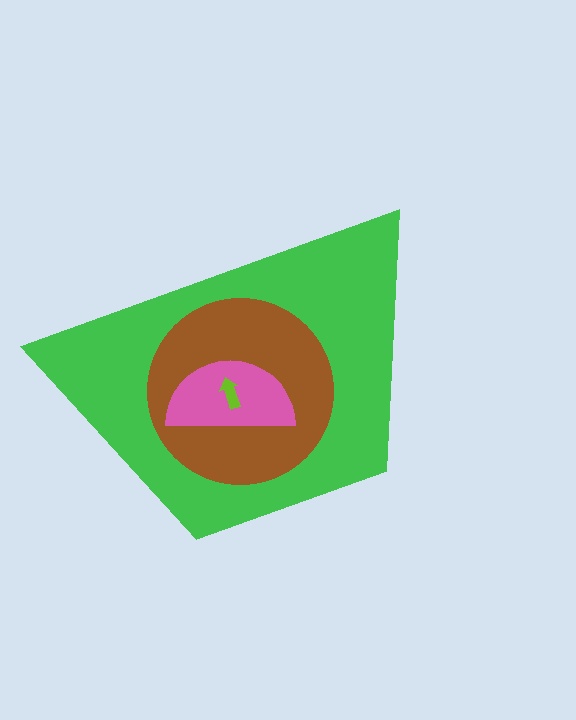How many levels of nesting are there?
4.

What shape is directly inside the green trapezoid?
The brown circle.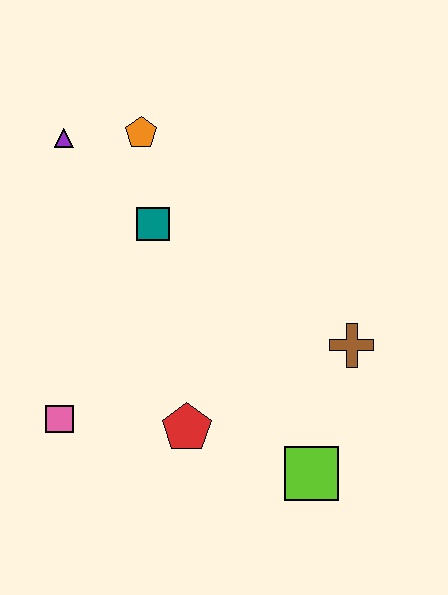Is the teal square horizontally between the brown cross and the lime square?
No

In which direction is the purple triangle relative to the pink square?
The purple triangle is above the pink square.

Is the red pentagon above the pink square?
No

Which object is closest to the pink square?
The red pentagon is closest to the pink square.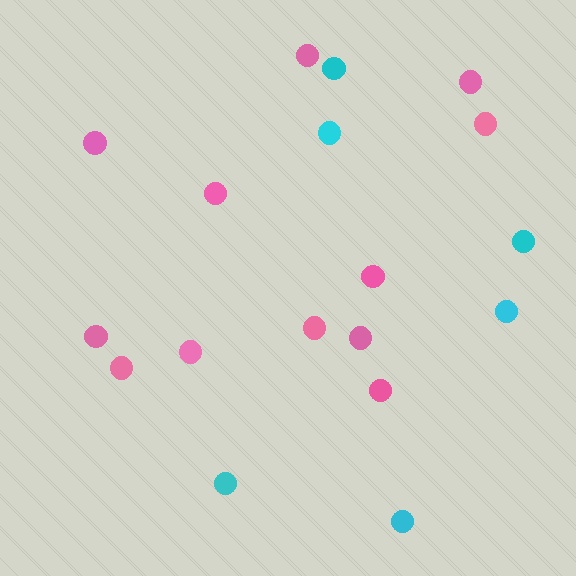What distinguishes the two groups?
There are 2 groups: one group of cyan circles (6) and one group of pink circles (12).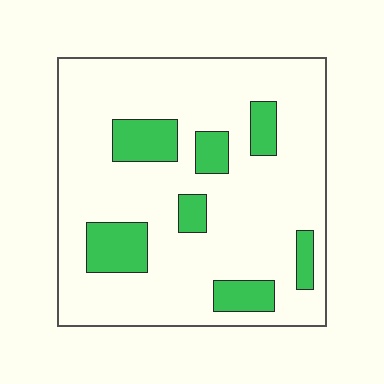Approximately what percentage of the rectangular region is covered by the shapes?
Approximately 20%.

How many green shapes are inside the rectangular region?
7.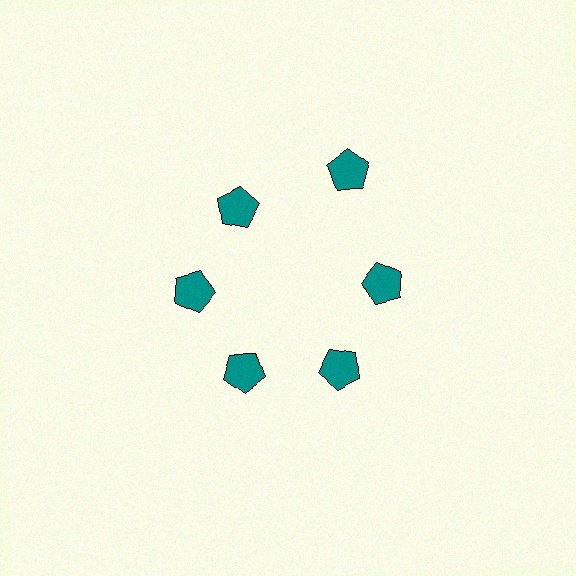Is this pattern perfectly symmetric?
No. The 6 teal pentagons are arranged in a ring, but one element near the 1 o'clock position is pushed outward from the center, breaking the 6-fold rotational symmetry.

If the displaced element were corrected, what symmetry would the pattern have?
It would have 6-fold rotational symmetry — the pattern would map onto itself every 60 degrees.